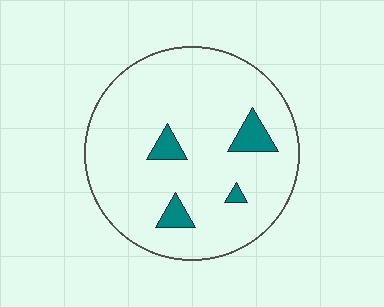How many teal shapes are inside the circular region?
4.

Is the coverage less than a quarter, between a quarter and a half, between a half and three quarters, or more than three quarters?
Less than a quarter.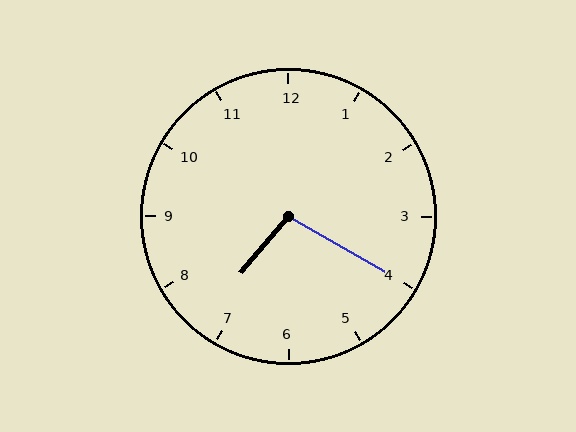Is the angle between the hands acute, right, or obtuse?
It is obtuse.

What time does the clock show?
7:20.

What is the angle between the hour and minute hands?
Approximately 100 degrees.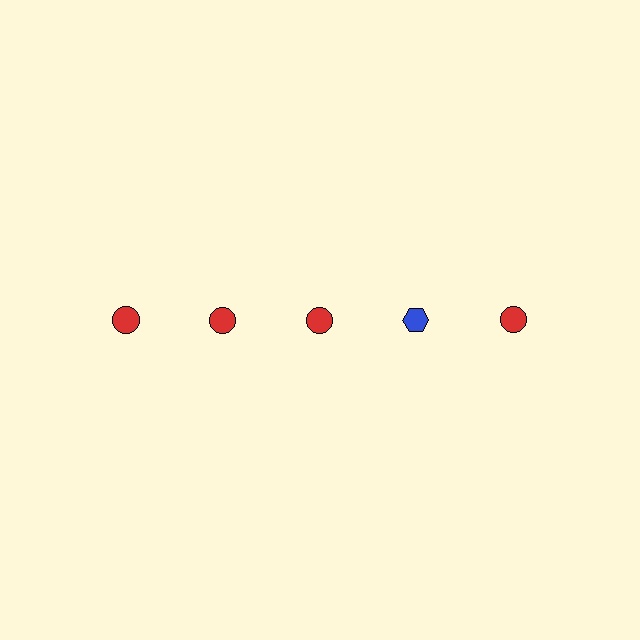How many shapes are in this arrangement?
There are 5 shapes arranged in a grid pattern.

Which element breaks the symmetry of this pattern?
The blue hexagon in the top row, second from right column breaks the symmetry. All other shapes are red circles.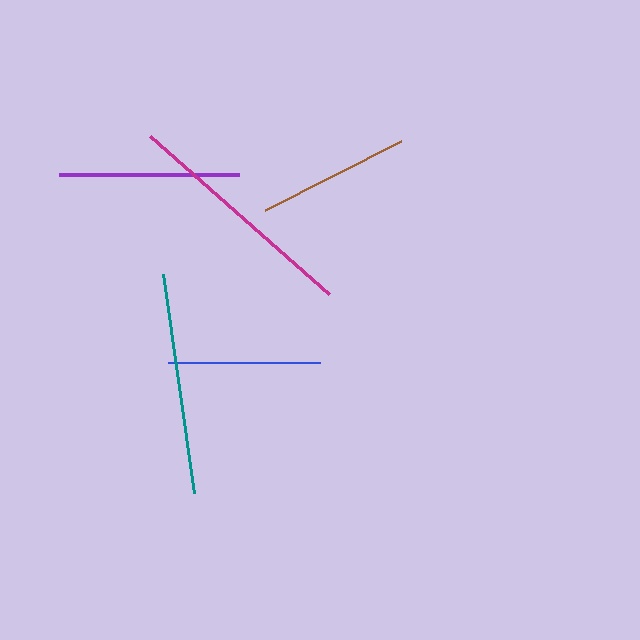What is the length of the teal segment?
The teal segment is approximately 221 pixels long.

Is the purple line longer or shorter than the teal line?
The teal line is longer than the purple line.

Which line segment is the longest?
The magenta line is the longest at approximately 240 pixels.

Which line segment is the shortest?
The brown line is the shortest at approximately 152 pixels.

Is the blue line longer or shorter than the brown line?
The blue line is longer than the brown line.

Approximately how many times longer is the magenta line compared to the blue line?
The magenta line is approximately 1.6 times the length of the blue line.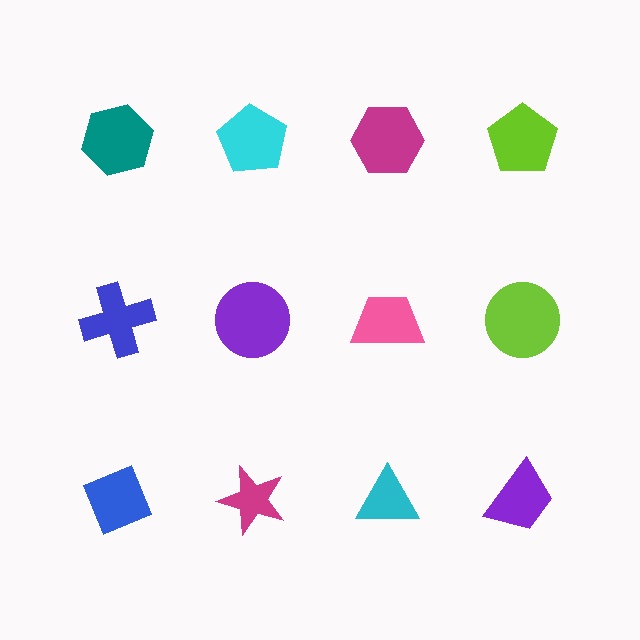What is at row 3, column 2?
A magenta star.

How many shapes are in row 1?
4 shapes.